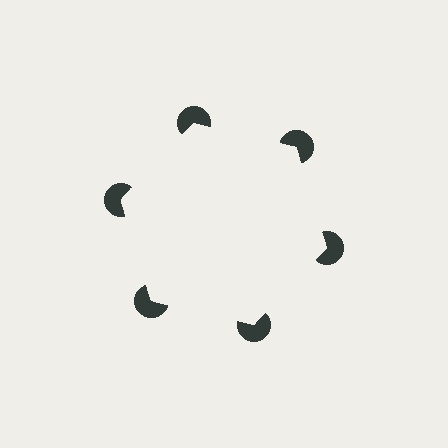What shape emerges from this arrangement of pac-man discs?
An illusory hexagon — its edges are inferred from the aligned wedge cuts in the pac-man discs, not physically drawn.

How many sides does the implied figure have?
6 sides.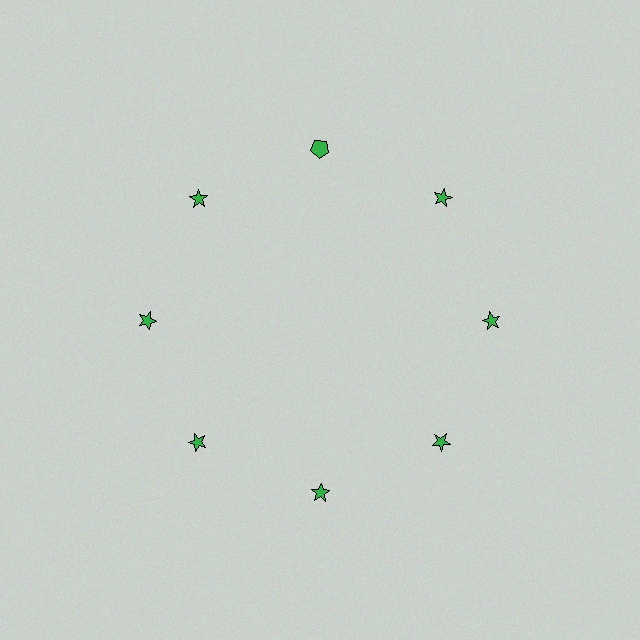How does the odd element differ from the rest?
It has a different shape: pentagon instead of star.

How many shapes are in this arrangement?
There are 8 shapes arranged in a ring pattern.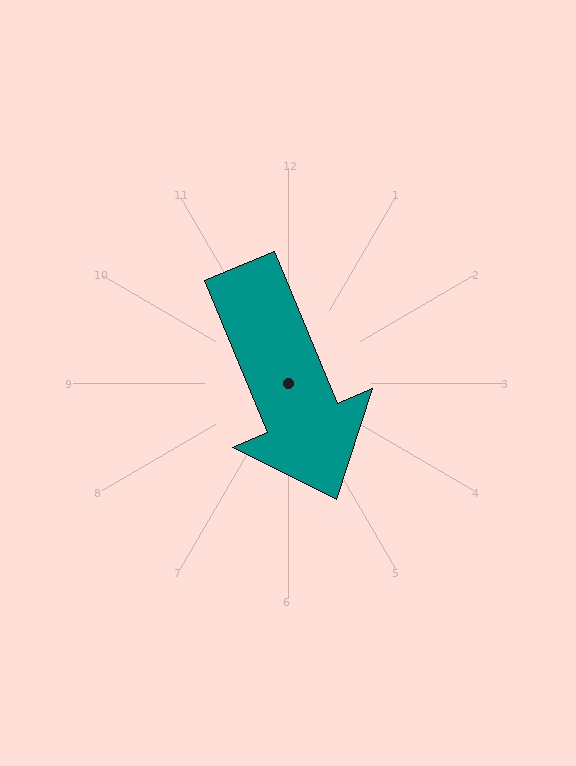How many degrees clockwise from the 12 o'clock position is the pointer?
Approximately 157 degrees.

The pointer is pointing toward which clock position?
Roughly 5 o'clock.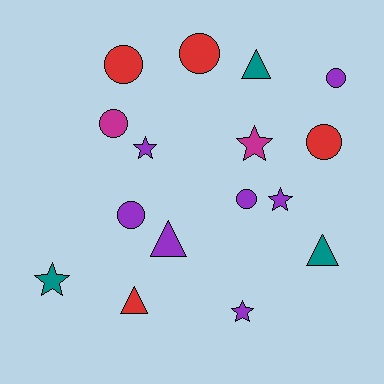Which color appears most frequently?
Purple, with 7 objects.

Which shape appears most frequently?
Circle, with 7 objects.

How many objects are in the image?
There are 16 objects.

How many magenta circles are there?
There is 1 magenta circle.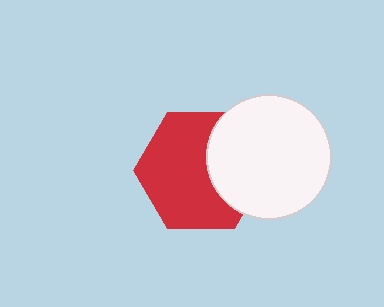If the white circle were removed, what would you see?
You would see the complete red hexagon.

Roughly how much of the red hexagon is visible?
Most of it is visible (roughly 66%).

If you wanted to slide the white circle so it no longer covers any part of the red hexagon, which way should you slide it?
Slide it right — that is the most direct way to separate the two shapes.